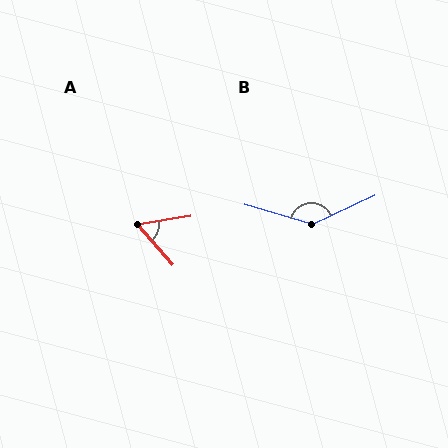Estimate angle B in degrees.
Approximately 139 degrees.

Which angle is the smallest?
A, at approximately 58 degrees.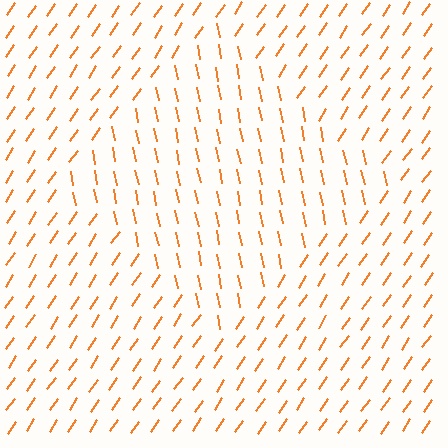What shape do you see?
I see a diamond.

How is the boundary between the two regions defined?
The boundary is defined purely by a change in line orientation (approximately 45 degrees difference). All lines are the same color and thickness.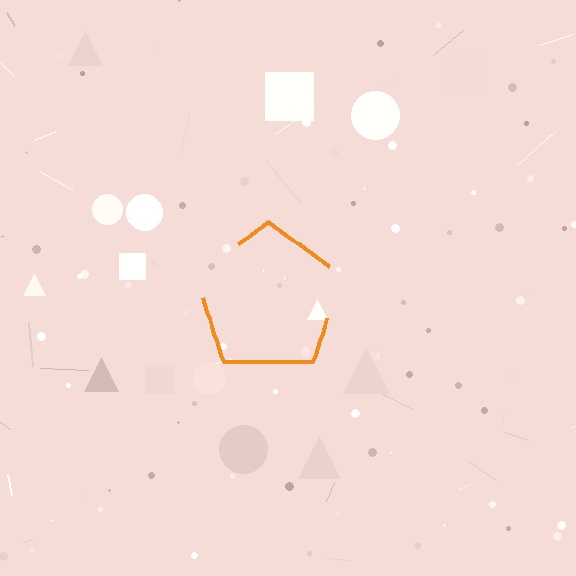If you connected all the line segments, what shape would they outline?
They would outline a pentagon.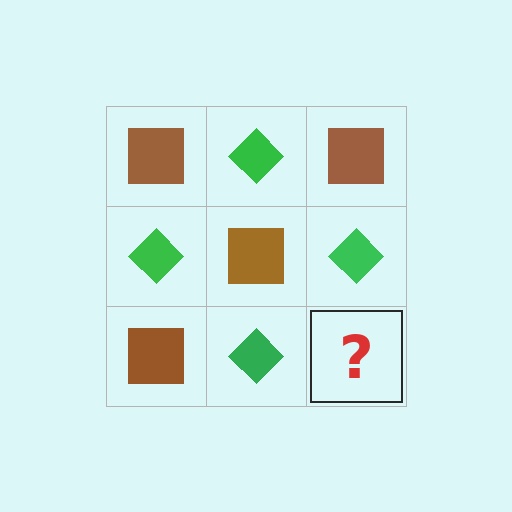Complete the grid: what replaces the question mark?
The question mark should be replaced with a brown square.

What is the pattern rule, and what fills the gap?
The rule is that it alternates brown square and green diamond in a checkerboard pattern. The gap should be filled with a brown square.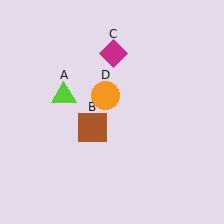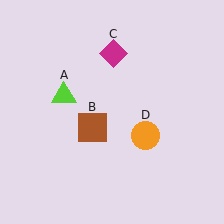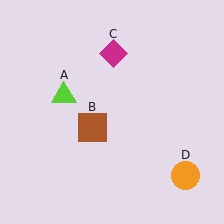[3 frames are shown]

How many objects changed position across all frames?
1 object changed position: orange circle (object D).